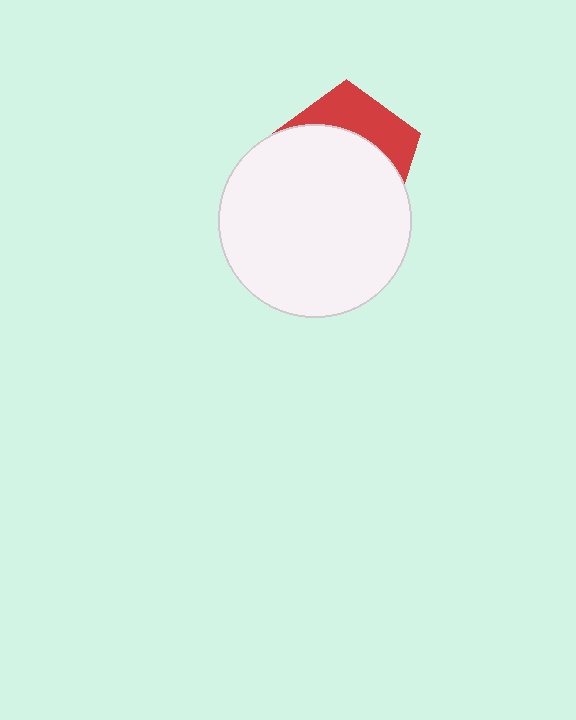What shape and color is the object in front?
The object in front is a white circle.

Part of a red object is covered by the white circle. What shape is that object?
It is a pentagon.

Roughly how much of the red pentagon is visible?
A small part of it is visible (roughly 33%).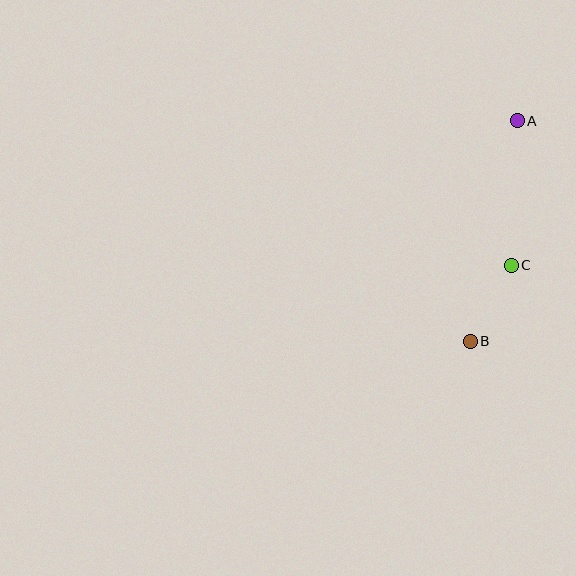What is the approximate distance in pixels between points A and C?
The distance between A and C is approximately 144 pixels.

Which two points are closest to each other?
Points B and C are closest to each other.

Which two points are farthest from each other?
Points A and B are farthest from each other.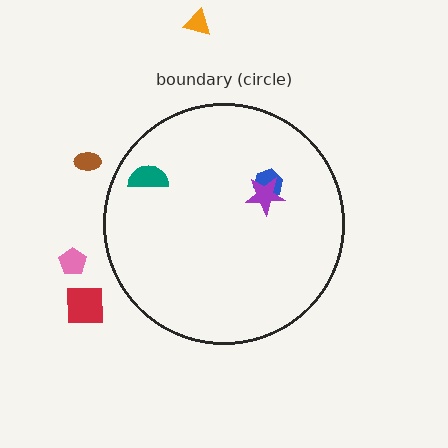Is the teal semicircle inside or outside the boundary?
Inside.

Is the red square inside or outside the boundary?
Outside.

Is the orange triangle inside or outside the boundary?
Outside.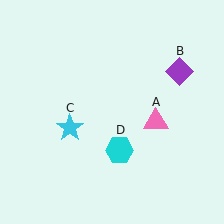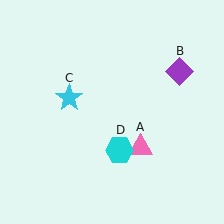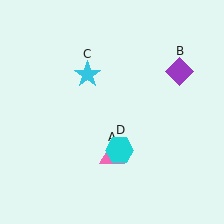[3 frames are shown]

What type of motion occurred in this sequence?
The pink triangle (object A), cyan star (object C) rotated clockwise around the center of the scene.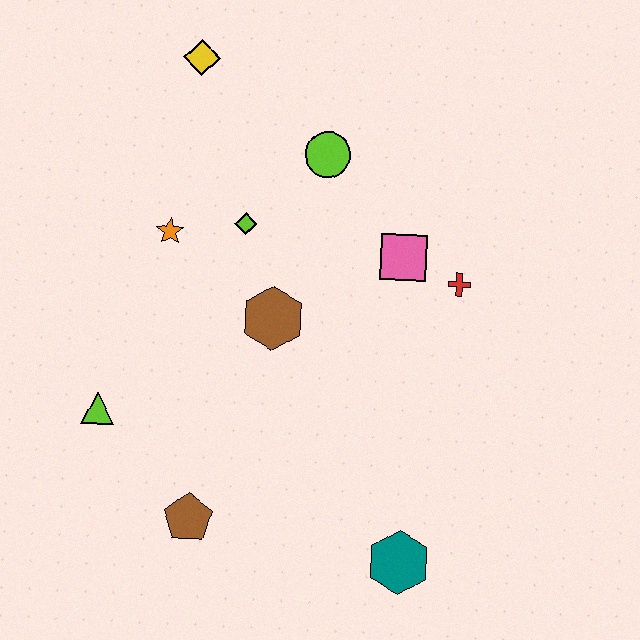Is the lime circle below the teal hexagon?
No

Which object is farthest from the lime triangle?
The red cross is farthest from the lime triangle.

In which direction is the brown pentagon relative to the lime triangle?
The brown pentagon is below the lime triangle.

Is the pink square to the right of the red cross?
No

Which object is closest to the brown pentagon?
The lime triangle is closest to the brown pentagon.